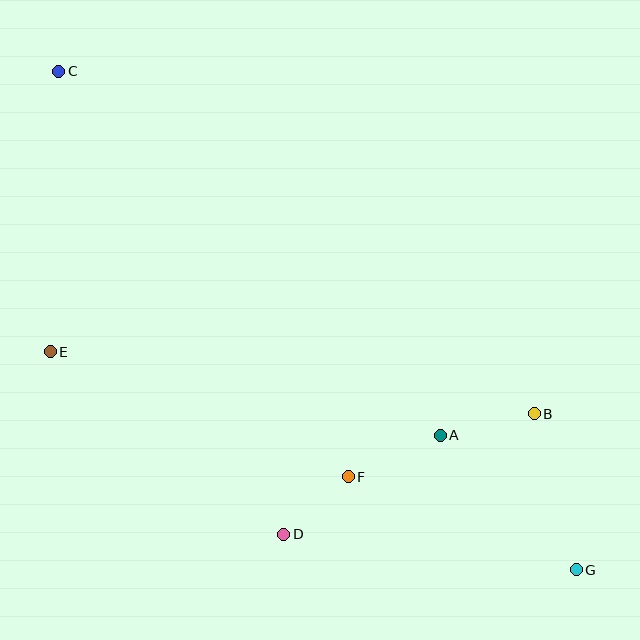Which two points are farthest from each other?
Points C and G are farthest from each other.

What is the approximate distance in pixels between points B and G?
The distance between B and G is approximately 162 pixels.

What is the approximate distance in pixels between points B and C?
The distance between B and C is approximately 586 pixels.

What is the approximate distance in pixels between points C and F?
The distance between C and F is approximately 498 pixels.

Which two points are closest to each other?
Points D and F are closest to each other.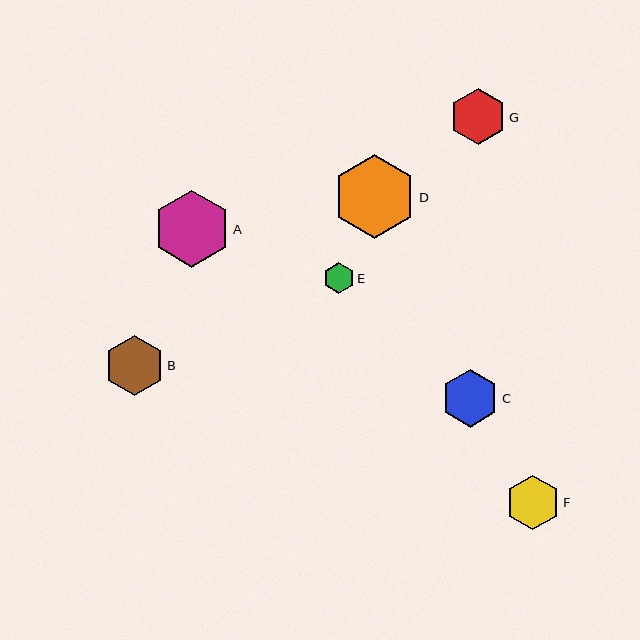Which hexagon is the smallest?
Hexagon E is the smallest with a size of approximately 31 pixels.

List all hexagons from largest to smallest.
From largest to smallest: D, A, B, C, G, F, E.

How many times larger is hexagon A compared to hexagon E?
Hexagon A is approximately 2.5 times the size of hexagon E.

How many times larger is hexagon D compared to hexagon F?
Hexagon D is approximately 1.5 times the size of hexagon F.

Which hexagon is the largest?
Hexagon D is the largest with a size of approximately 84 pixels.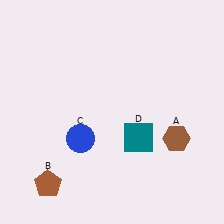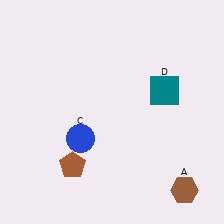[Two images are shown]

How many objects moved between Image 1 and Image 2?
3 objects moved between the two images.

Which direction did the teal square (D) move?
The teal square (D) moved up.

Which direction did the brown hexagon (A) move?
The brown hexagon (A) moved down.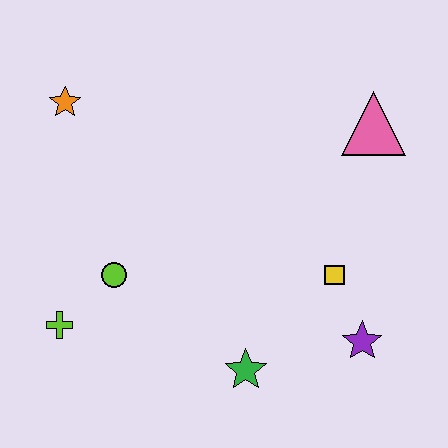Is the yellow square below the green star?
No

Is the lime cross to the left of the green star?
Yes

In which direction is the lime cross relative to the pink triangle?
The lime cross is to the left of the pink triangle.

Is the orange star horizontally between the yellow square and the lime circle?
No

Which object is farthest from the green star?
The orange star is farthest from the green star.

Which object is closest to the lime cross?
The lime circle is closest to the lime cross.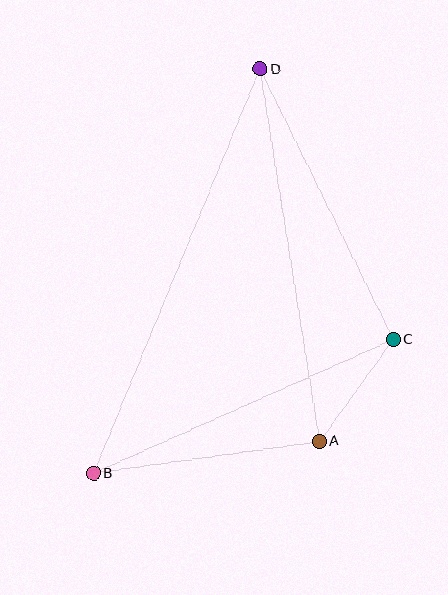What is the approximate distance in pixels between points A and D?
The distance between A and D is approximately 377 pixels.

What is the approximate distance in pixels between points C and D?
The distance between C and D is approximately 302 pixels.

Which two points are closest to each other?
Points A and C are closest to each other.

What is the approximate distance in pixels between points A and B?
The distance between A and B is approximately 228 pixels.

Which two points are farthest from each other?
Points B and D are farthest from each other.